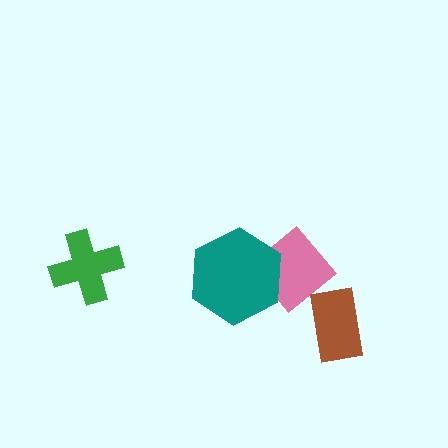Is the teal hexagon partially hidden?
No, no other shape covers it.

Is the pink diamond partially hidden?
Yes, it is partially covered by another shape.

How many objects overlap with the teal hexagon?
1 object overlaps with the teal hexagon.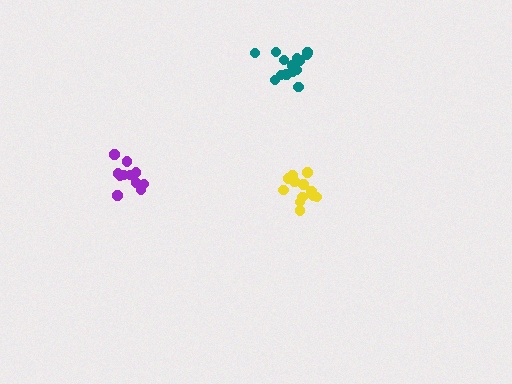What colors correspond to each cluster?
The clusters are colored: teal, purple, yellow.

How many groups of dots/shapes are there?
There are 3 groups.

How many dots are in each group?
Group 1: 14 dots, Group 2: 11 dots, Group 3: 12 dots (37 total).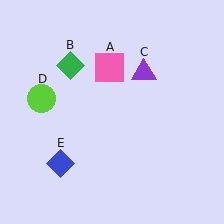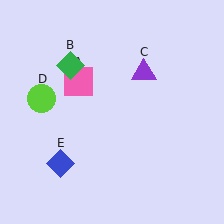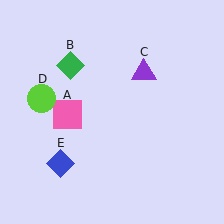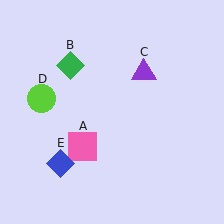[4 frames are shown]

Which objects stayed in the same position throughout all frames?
Green diamond (object B) and purple triangle (object C) and lime circle (object D) and blue diamond (object E) remained stationary.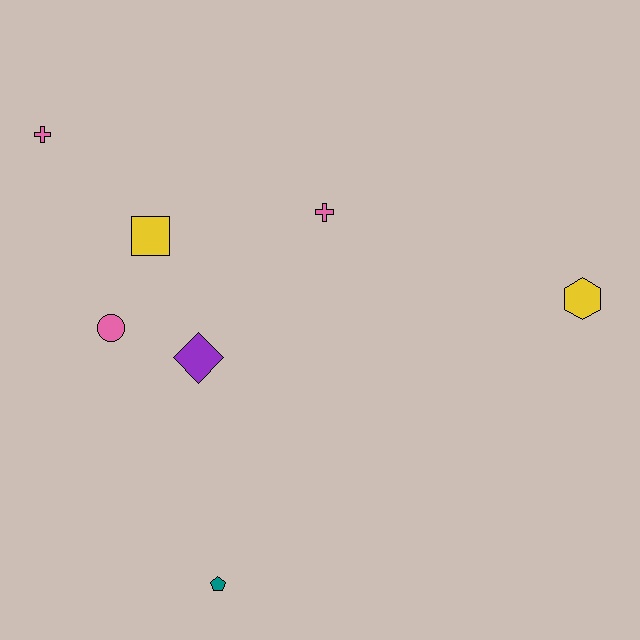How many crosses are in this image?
There are 2 crosses.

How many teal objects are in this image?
There is 1 teal object.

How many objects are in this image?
There are 7 objects.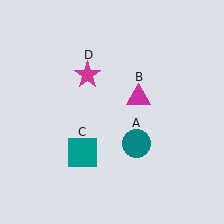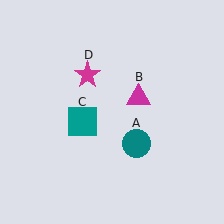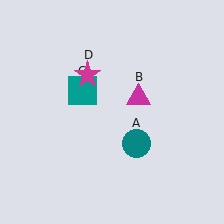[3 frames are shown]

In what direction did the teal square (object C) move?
The teal square (object C) moved up.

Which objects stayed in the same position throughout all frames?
Teal circle (object A) and magenta triangle (object B) and magenta star (object D) remained stationary.